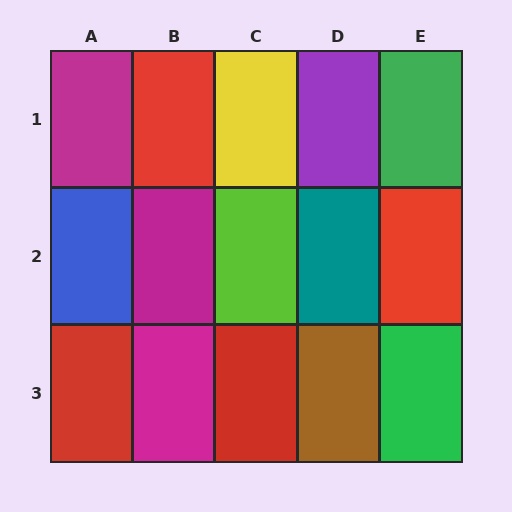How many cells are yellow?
1 cell is yellow.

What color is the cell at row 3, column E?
Green.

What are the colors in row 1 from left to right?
Magenta, red, yellow, purple, green.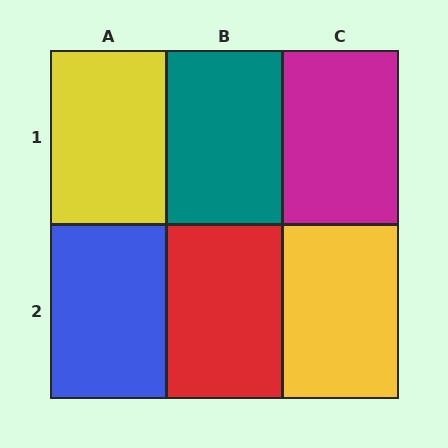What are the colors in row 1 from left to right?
Yellow, teal, magenta.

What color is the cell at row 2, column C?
Yellow.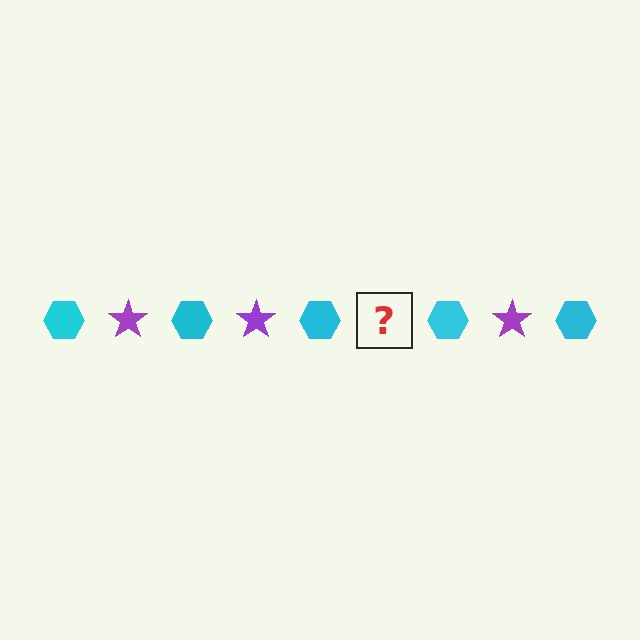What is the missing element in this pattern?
The missing element is a purple star.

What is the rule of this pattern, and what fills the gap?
The rule is that the pattern alternates between cyan hexagon and purple star. The gap should be filled with a purple star.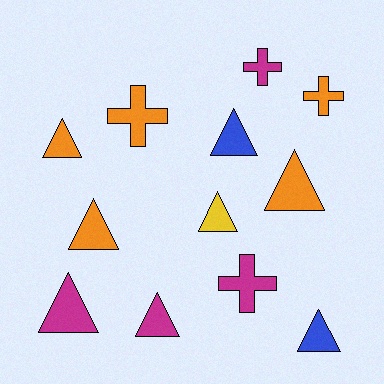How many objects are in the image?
There are 12 objects.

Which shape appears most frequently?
Triangle, with 8 objects.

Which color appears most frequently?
Orange, with 5 objects.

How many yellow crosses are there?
There are no yellow crosses.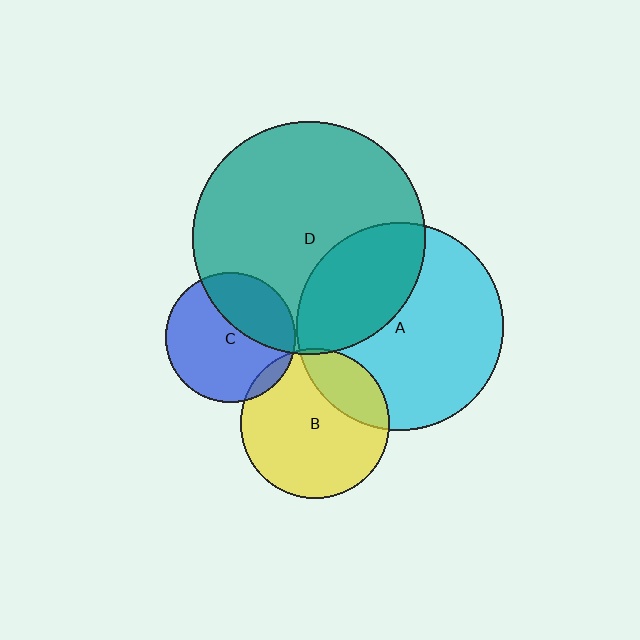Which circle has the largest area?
Circle D (teal).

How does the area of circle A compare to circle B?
Approximately 1.9 times.